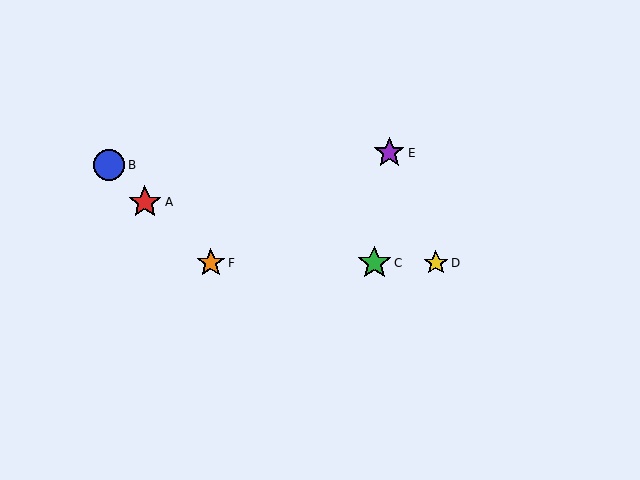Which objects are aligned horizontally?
Objects C, D, F are aligned horizontally.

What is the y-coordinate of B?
Object B is at y≈165.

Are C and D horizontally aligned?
Yes, both are at y≈263.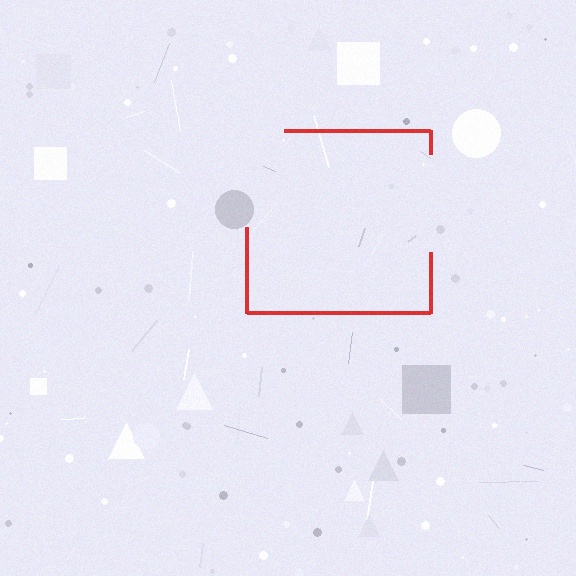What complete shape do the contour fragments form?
The contour fragments form a square.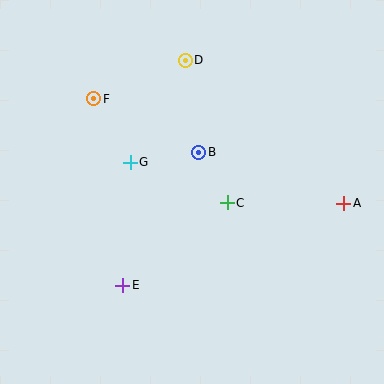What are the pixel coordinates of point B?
Point B is at (199, 152).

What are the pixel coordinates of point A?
Point A is at (344, 203).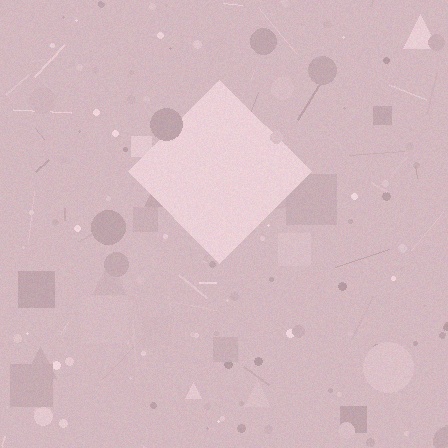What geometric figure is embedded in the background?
A diamond is embedded in the background.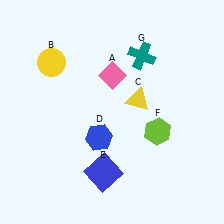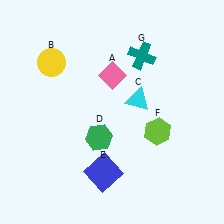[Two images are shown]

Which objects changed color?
C changed from yellow to cyan. D changed from blue to green.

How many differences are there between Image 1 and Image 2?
There are 2 differences between the two images.